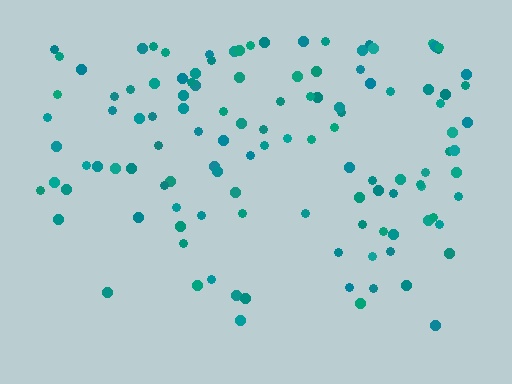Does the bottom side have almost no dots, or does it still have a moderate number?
Still a moderate number, just noticeably fewer than the top.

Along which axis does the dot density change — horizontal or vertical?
Vertical.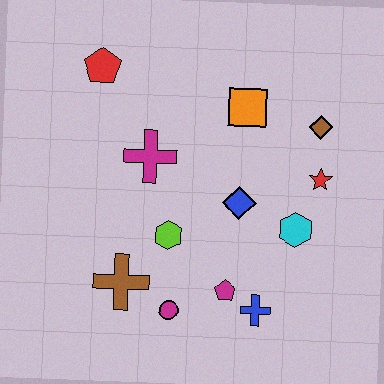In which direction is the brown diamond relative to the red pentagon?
The brown diamond is to the right of the red pentagon.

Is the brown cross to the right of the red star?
No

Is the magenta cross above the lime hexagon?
Yes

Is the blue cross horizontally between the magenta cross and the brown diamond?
Yes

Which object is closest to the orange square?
The brown diamond is closest to the orange square.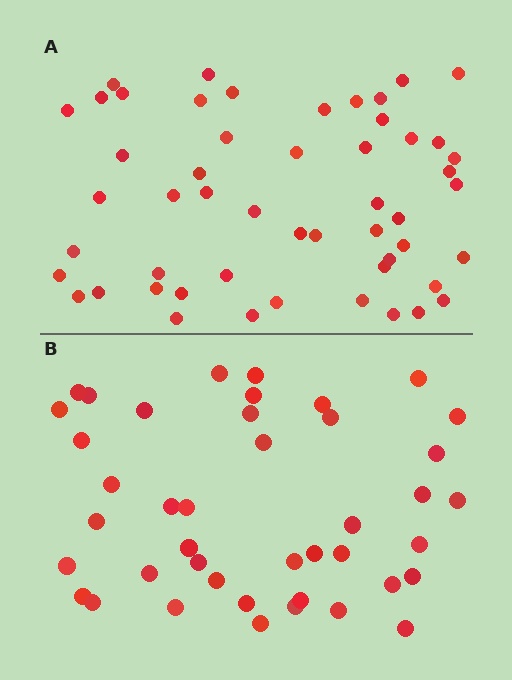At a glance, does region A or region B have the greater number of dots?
Region A (the top region) has more dots.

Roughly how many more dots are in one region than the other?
Region A has roughly 10 or so more dots than region B.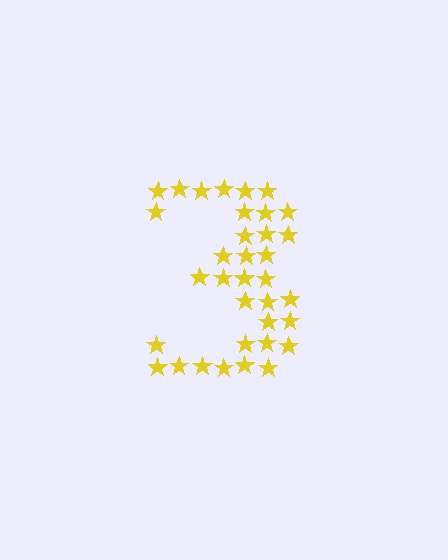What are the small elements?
The small elements are stars.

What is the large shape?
The large shape is the digit 3.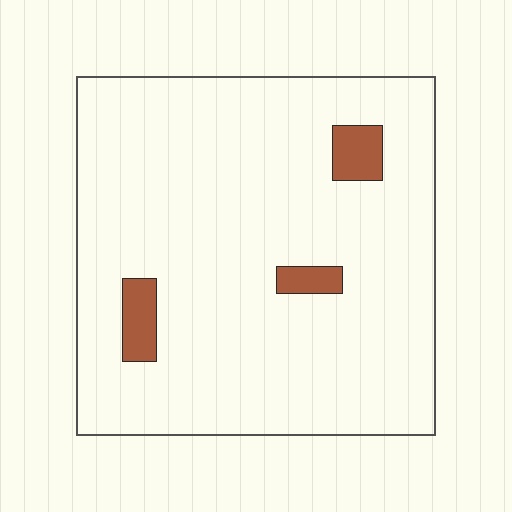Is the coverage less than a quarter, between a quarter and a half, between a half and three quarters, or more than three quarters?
Less than a quarter.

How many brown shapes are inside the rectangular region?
3.